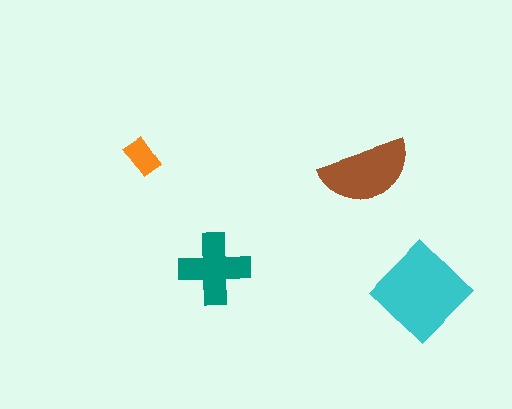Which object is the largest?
The cyan diamond.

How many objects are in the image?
There are 4 objects in the image.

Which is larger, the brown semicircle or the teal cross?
The brown semicircle.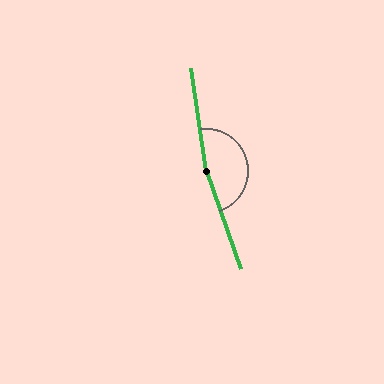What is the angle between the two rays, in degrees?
Approximately 170 degrees.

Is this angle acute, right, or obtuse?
It is obtuse.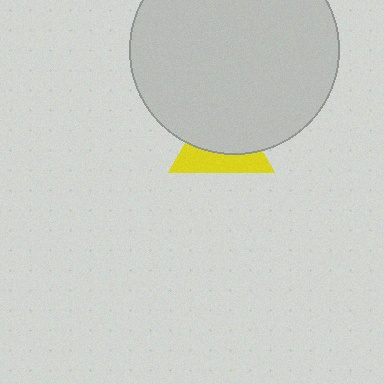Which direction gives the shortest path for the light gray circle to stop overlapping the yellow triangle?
Moving up gives the shortest separation.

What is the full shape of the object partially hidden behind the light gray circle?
The partially hidden object is a yellow triangle.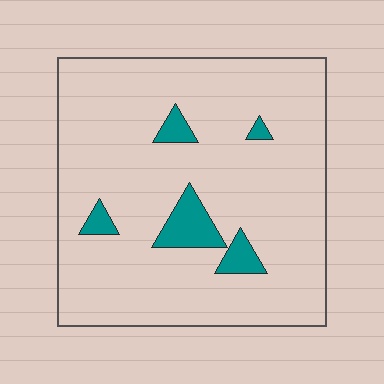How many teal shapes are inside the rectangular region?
5.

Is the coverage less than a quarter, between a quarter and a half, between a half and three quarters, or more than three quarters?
Less than a quarter.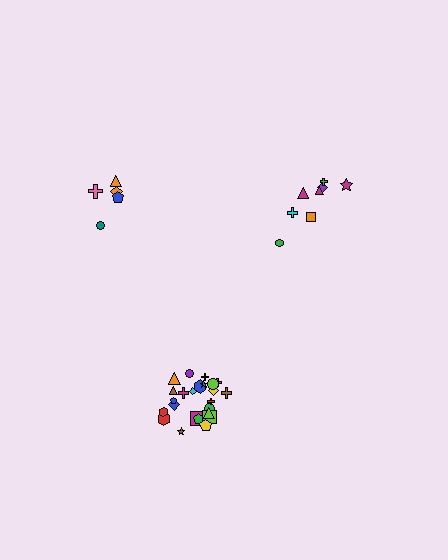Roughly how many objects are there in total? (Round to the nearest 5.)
Roughly 40 objects in total.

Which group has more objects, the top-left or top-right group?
The top-right group.